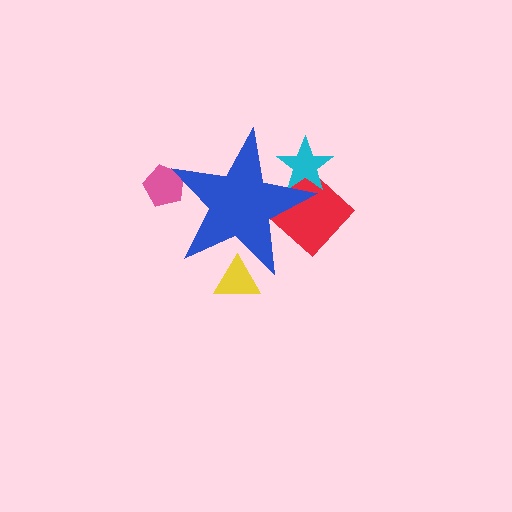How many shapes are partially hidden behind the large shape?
4 shapes are partially hidden.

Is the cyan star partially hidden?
Yes, the cyan star is partially hidden behind the blue star.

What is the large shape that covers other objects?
A blue star.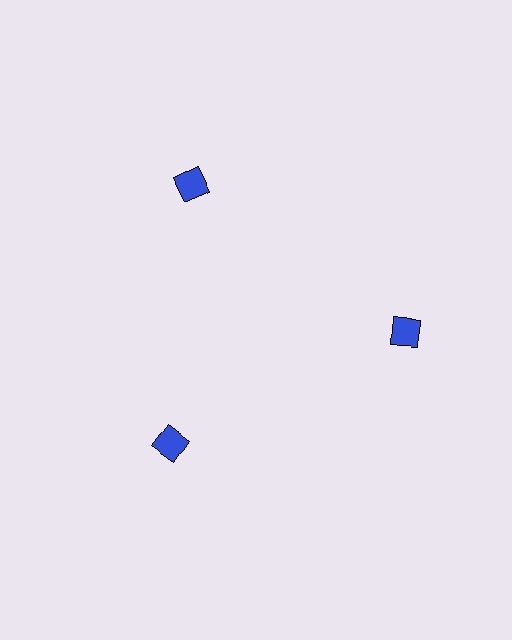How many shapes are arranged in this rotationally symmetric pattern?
There are 3 shapes, arranged in 3 groups of 1.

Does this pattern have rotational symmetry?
Yes, this pattern has 3-fold rotational symmetry. It looks the same after rotating 120 degrees around the center.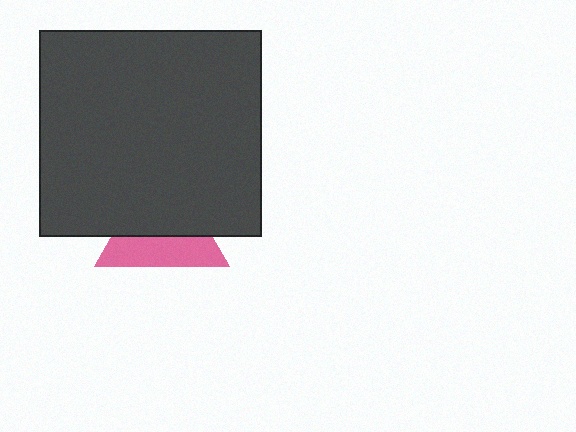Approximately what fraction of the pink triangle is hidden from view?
Roughly 56% of the pink triangle is hidden behind the dark gray rectangle.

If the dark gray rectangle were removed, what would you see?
You would see the complete pink triangle.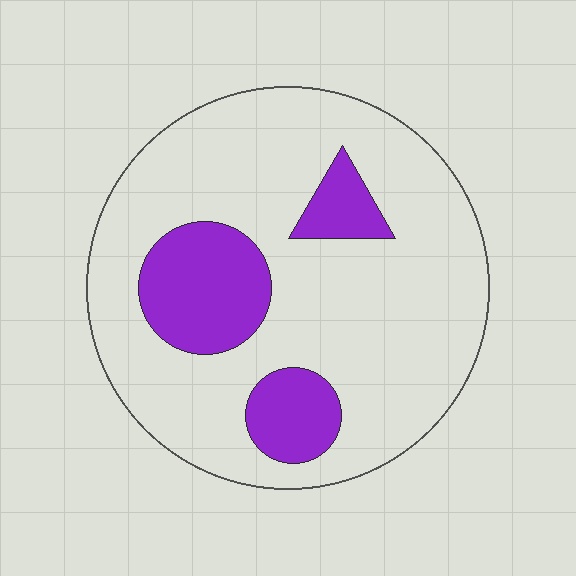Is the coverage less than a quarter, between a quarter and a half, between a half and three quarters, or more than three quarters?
Less than a quarter.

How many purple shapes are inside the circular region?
3.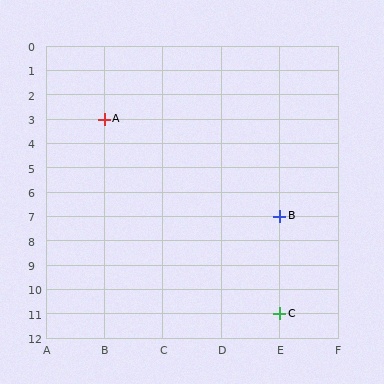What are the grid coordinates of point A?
Point A is at grid coordinates (B, 3).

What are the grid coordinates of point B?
Point B is at grid coordinates (E, 7).